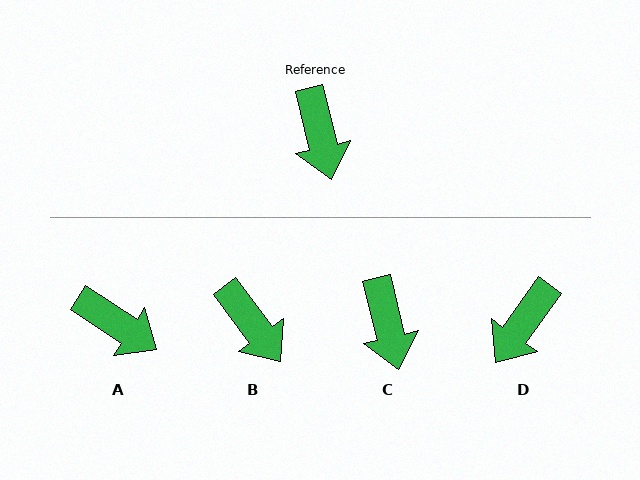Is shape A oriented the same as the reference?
No, it is off by about 43 degrees.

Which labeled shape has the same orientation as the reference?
C.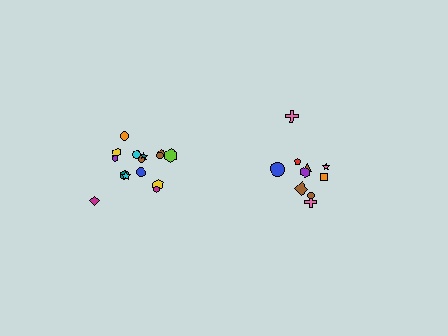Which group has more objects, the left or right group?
The left group.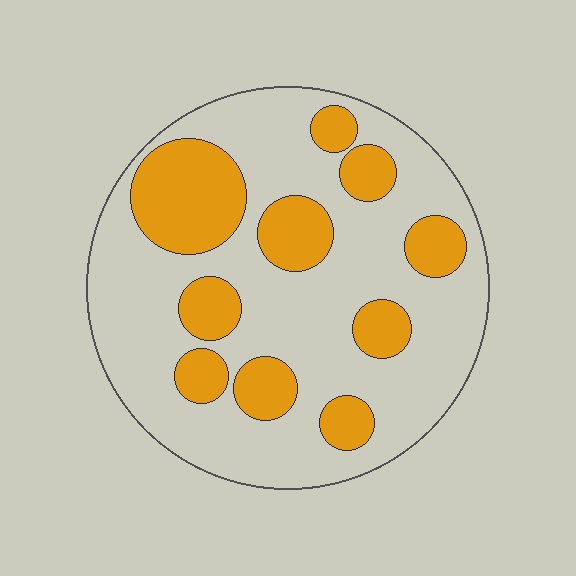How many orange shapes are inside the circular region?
10.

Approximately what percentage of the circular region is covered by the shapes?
Approximately 30%.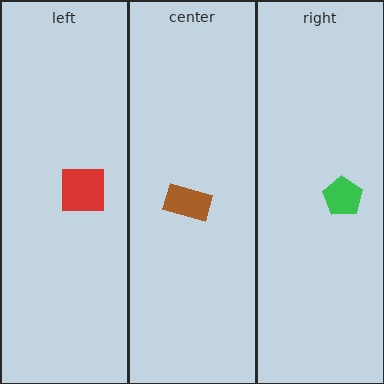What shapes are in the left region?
The red square.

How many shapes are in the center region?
1.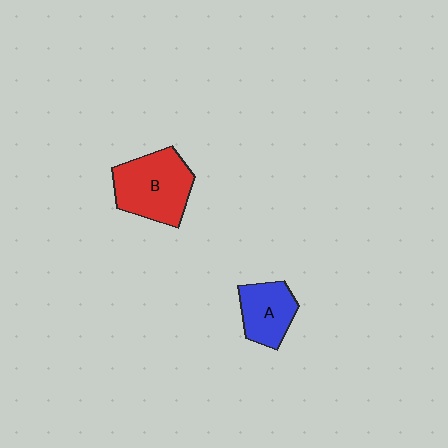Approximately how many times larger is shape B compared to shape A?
Approximately 1.6 times.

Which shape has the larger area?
Shape B (red).